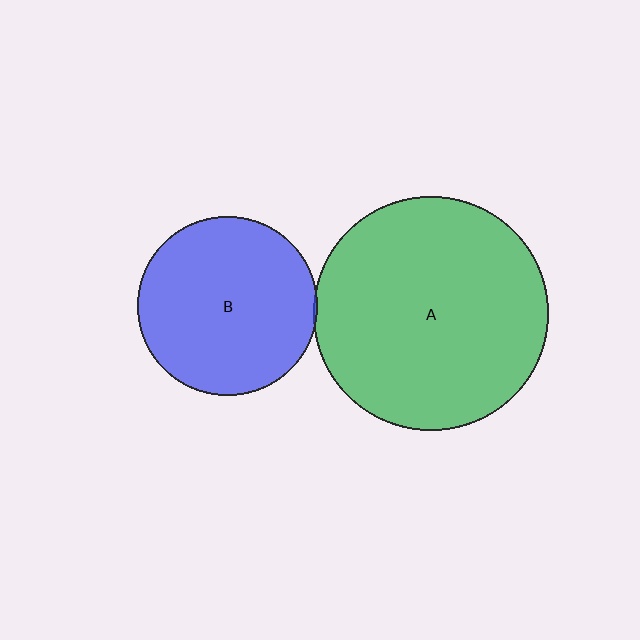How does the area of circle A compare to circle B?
Approximately 1.7 times.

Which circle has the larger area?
Circle A (green).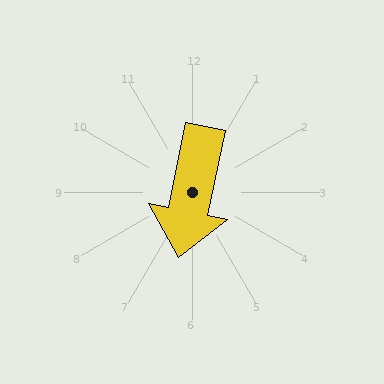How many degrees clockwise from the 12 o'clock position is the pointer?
Approximately 192 degrees.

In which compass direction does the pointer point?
South.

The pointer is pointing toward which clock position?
Roughly 6 o'clock.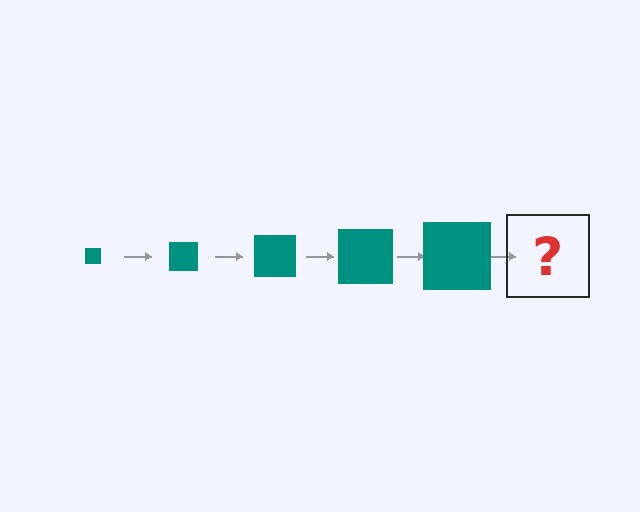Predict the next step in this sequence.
The next step is a teal square, larger than the previous one.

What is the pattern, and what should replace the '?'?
The pattern is that the square gets progressively larger each step. The '?' should be a teal square, larger than the previous one.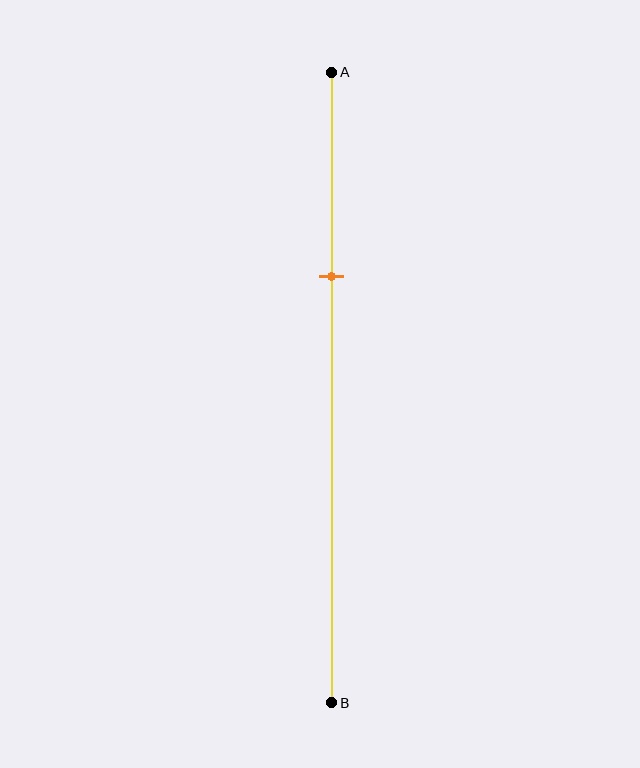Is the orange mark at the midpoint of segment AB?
No, the mark is at about 30% from A, not at the 50% midpoint.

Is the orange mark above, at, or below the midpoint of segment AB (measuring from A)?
The orange mark is above the midpoint of segment AB.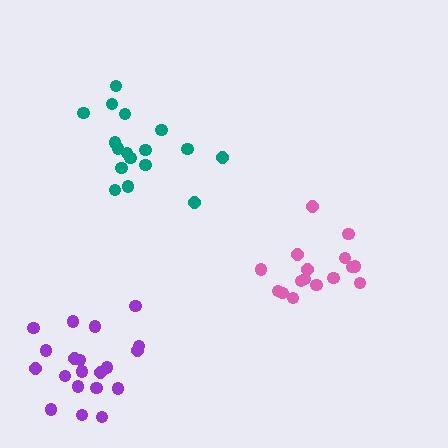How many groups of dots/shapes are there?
There are 3 groups.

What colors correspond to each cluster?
The clusters are colored: purple, pink, teal.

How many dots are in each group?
Group 1: 20 dots, Group 2: 16 dots, Group 3: 17 dots (53 total).